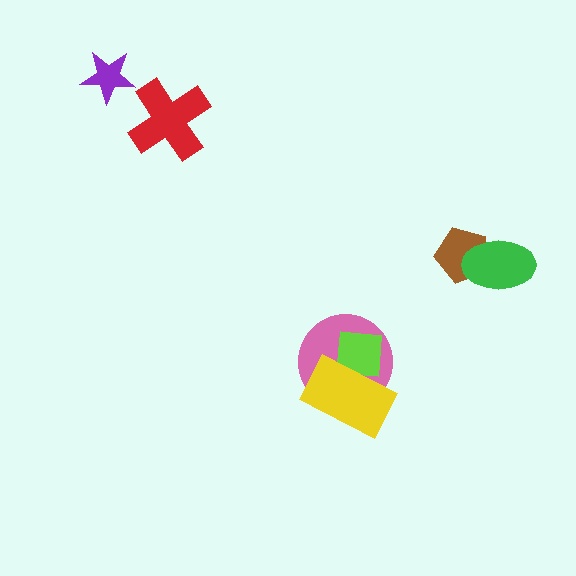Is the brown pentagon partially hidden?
Yes, it is partially covered by another shape.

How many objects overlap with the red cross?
0 objects overlap with the red cross.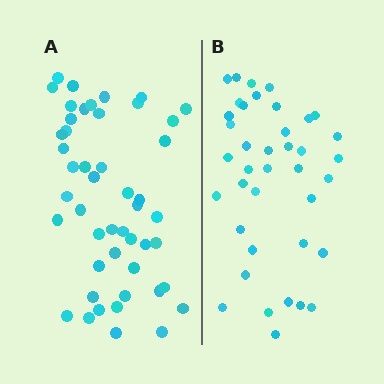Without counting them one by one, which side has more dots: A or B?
Region A (the left region) has more dots.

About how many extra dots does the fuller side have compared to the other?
Region A has roughly 8 or so more dots than region B.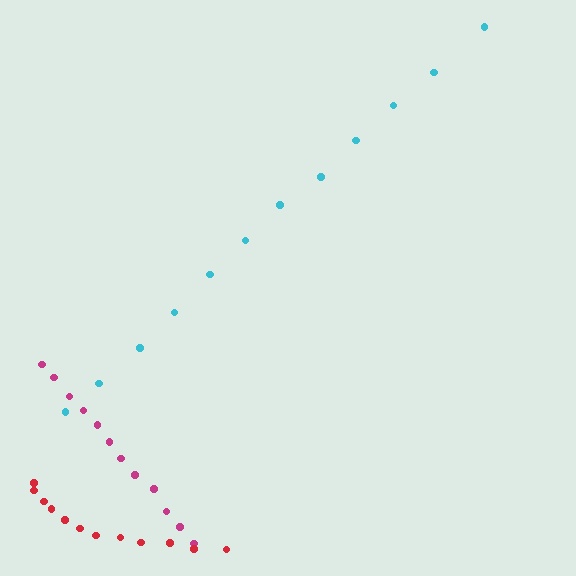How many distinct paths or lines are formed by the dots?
There are 3 distinct paths.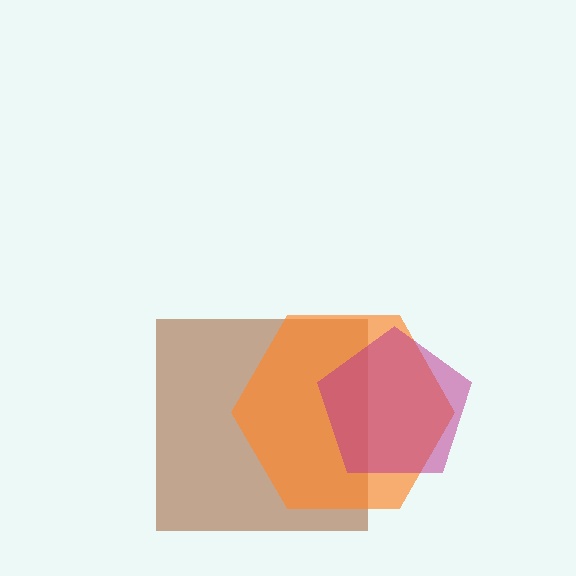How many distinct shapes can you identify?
There are 3 distinct shapes: a brown square, an orange hexagon, a magenta pentagon.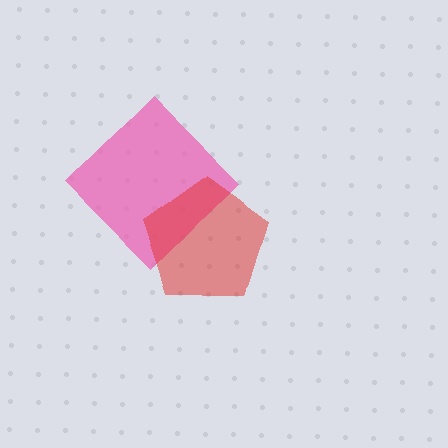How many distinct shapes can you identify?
There are 2 distinct shapes: a pink diamond, a red pentagon.